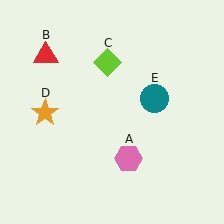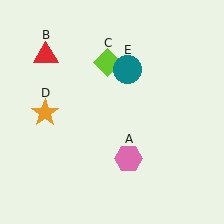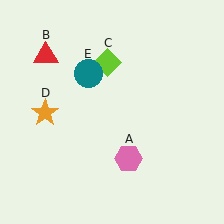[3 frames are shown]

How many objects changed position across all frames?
1 object changed position: teal circle (object E).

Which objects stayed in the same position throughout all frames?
Pink hexagon (object A) and red triangle (object B) and lime diamond (object C) and orange star (object D) remained stationary.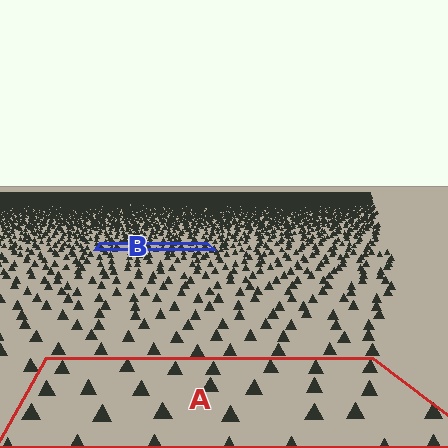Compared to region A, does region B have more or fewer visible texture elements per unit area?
Region B has more texture elements per unit area — they are packed more densely because it is farther away.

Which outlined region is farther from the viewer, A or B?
Region B is farther from the viewer — the texture elements inside it appear smaller and more densely packed.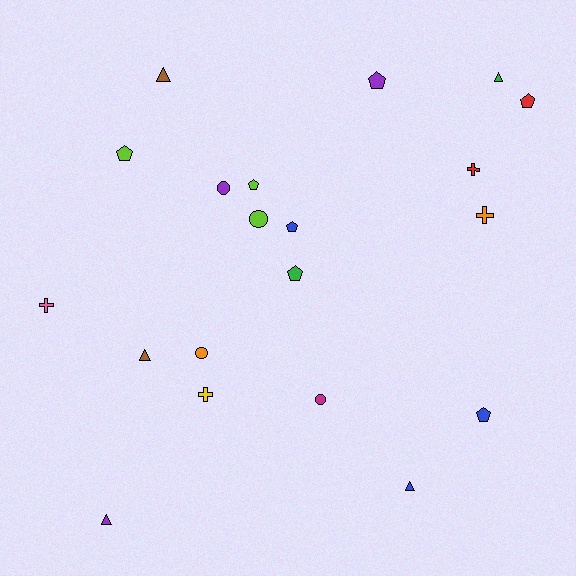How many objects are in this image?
There are 20 objects.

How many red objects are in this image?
There are 2 red objects.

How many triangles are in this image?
There are 5 triangles.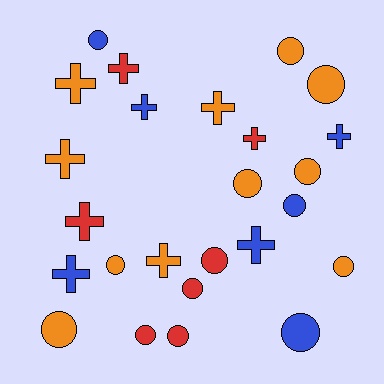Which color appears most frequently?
Orange, with 11 objects.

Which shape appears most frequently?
Circle, with 14 objects.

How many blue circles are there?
There are 3 blue circles.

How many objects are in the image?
There are 25 objects.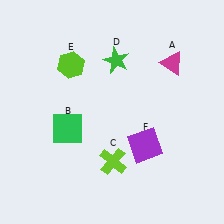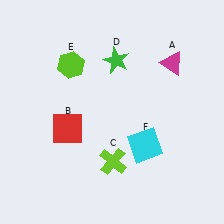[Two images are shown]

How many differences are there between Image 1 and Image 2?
There are 2 differences between the two images.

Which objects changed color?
B changed from green to red. F changed from purple to cyan.